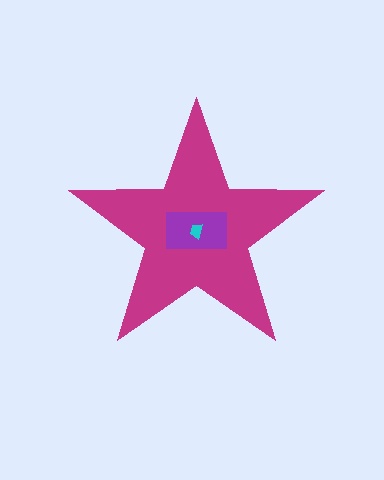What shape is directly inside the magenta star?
The purple rectangle.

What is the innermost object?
The cyan trapezoid.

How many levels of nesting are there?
3.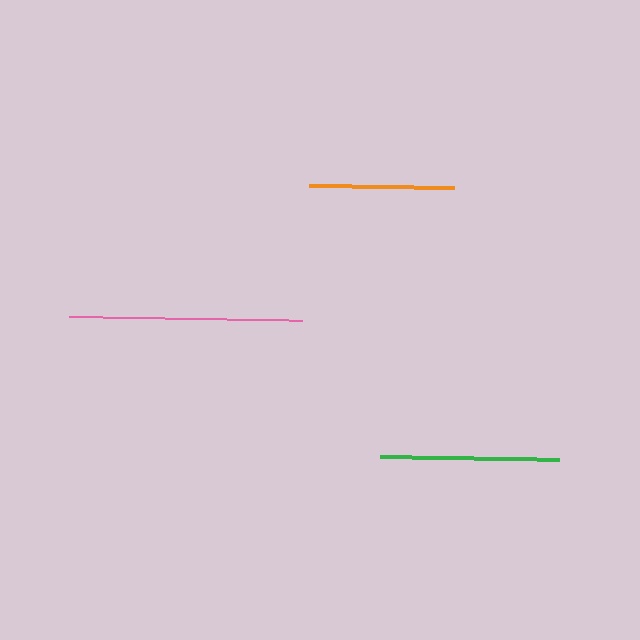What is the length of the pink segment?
The pink segment is approximately 234 pixels long.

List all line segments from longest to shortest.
From longest to shortest: pink, green, orange.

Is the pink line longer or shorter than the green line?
The pink line is longer than the green line.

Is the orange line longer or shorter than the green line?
The green line is longer than the orange line.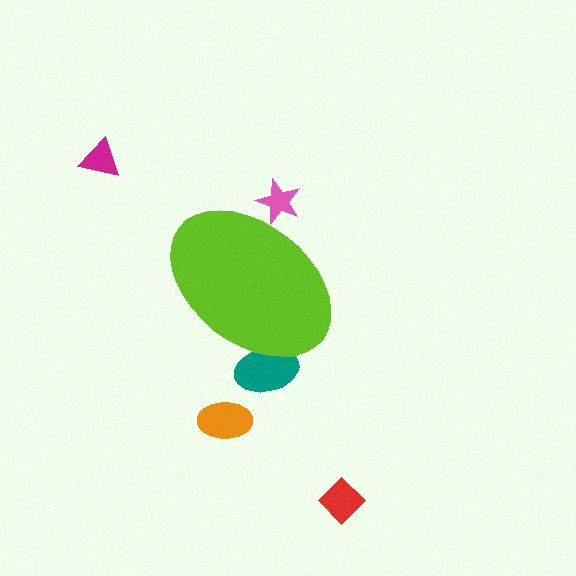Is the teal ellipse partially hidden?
Yes, the teal ellipse is partially hidden behind the lime ellipse.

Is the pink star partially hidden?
Yes, the pink star is partially hidden behind the lime ellipse.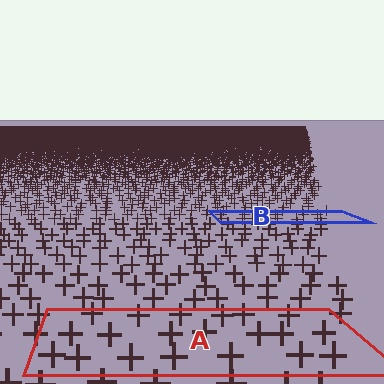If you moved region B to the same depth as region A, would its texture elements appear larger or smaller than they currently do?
They would appear larger. At a closer depth, the same texture elements are projected at a bigger on-screen size.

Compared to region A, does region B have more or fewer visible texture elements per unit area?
Region B has more texture elements per unit area — they are packed more densely because it is farther away.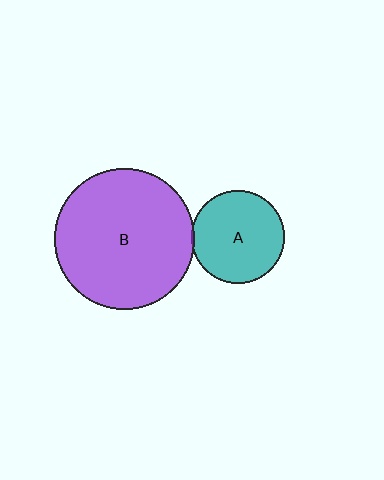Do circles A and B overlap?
Yes.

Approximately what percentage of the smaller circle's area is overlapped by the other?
Approximately 5%.